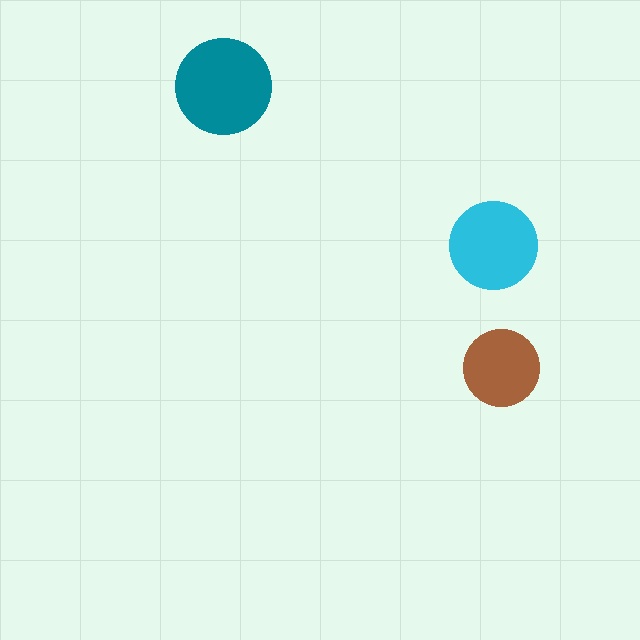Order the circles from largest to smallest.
the teal one, the cyan one, the brown one.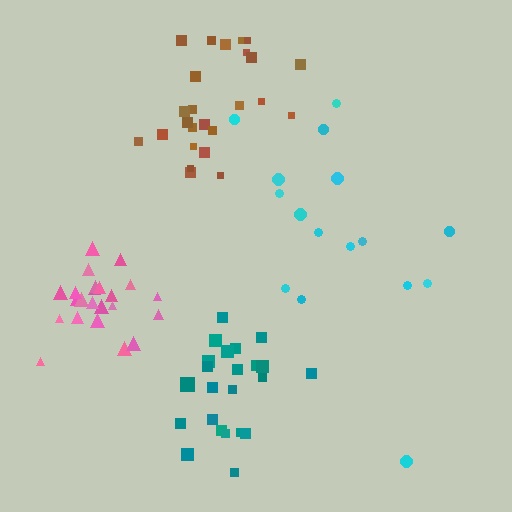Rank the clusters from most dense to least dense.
pink, teal, brown, cyan.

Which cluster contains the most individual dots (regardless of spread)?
Brown (25).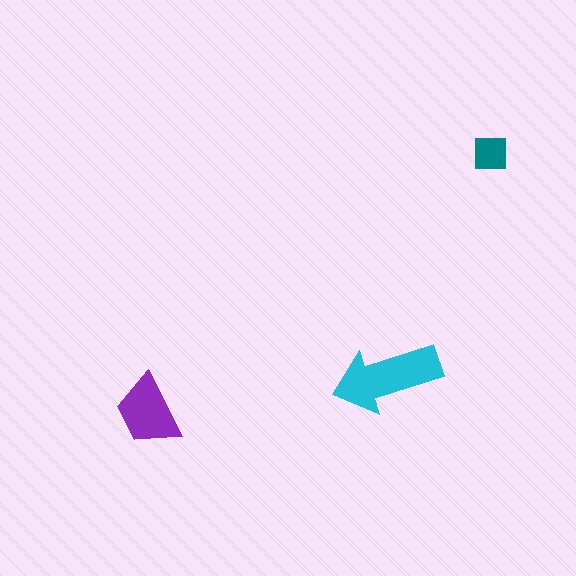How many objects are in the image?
There are 3 objects in the image.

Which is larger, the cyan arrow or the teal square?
The cyan arrow.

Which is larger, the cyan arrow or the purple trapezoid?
The cyan arrow.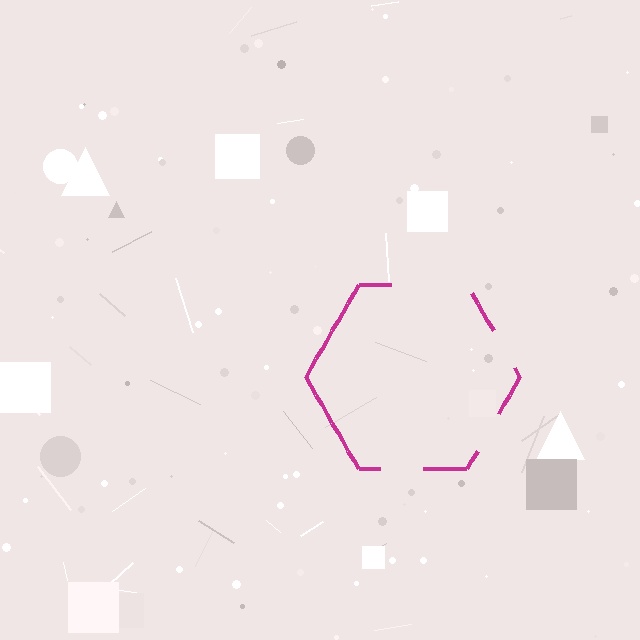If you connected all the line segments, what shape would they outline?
They would outline a hexagon.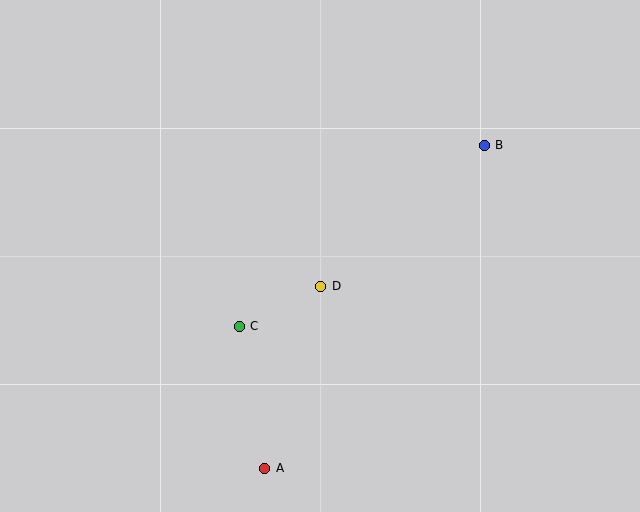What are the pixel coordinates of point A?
Point A is at (265, 468).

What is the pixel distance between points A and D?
The distance between A and D is 190 pixels.